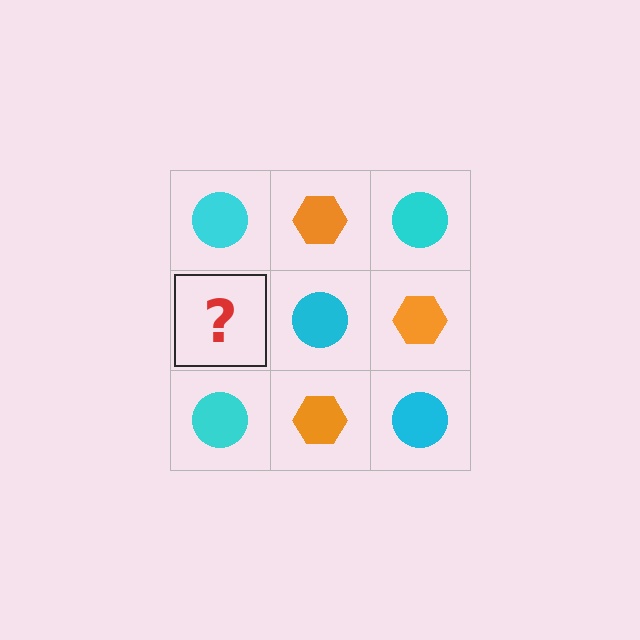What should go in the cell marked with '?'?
The missing cell should contain an orange hexagon.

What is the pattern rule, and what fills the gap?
The rule is that it alternates cyan circle and orange hexagon in a checkerboard pattern. The gap should be filled with an orange hexagon.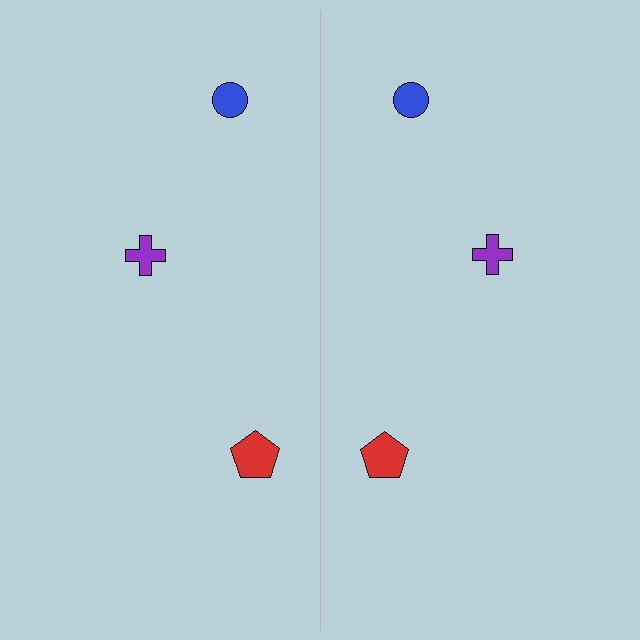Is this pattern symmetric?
Yes, this pattern has bilateral (reflection) symmetry.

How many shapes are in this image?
There are 6 shapes in this image.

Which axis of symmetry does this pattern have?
The pattern has a vertical axis of symmetry running through the center of the image.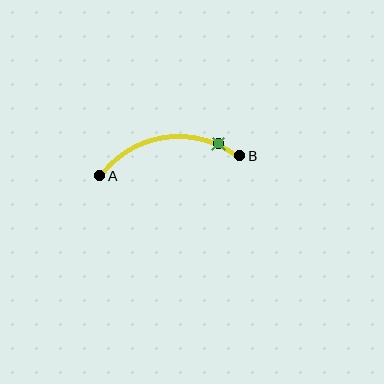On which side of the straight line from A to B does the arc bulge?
The arc bulges above the straight line connecting A and B.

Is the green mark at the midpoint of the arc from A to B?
No. The green mark lies on the arc but is closer to endpoint B. The arc midpoint would be at the point on the curve equidistant along the arc from both A and B.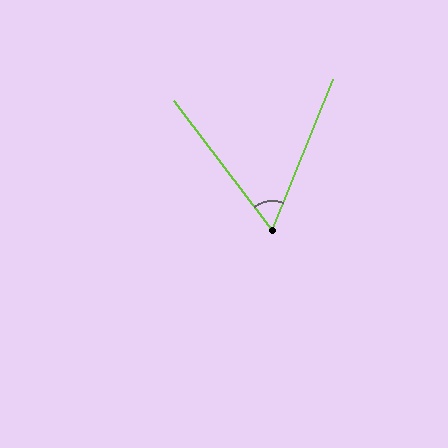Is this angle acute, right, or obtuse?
It is acute.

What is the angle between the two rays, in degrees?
Approximately 59 degrees.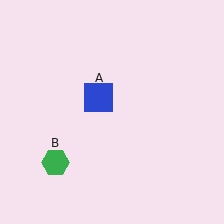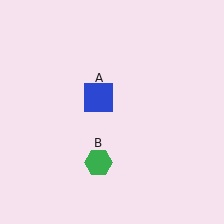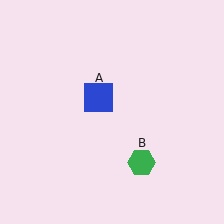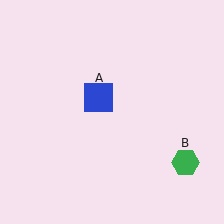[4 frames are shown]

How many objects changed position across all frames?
1 object changed position: green hexagon (object B).